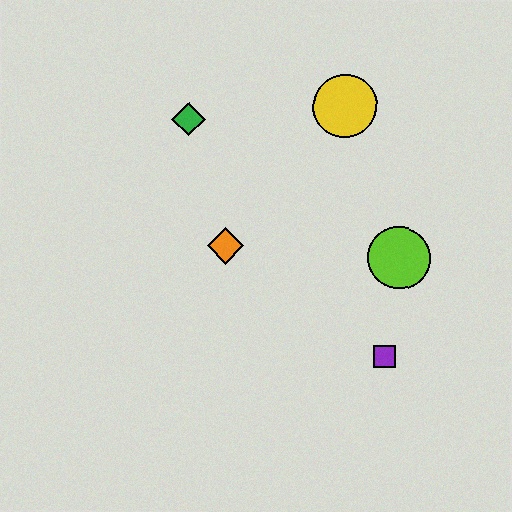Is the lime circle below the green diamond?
Yes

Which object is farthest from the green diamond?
The purple square is farthest from the green diamond.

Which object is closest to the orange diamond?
The green diamond is closest to the orange diamond.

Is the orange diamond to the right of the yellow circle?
No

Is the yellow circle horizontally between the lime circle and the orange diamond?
Yes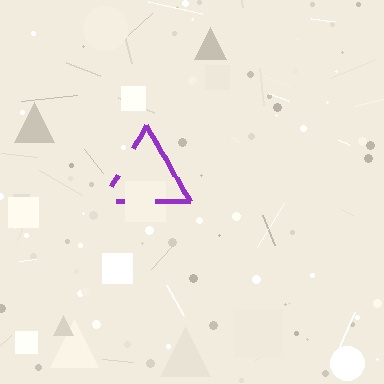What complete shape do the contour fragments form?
The contour fragments form a triangle.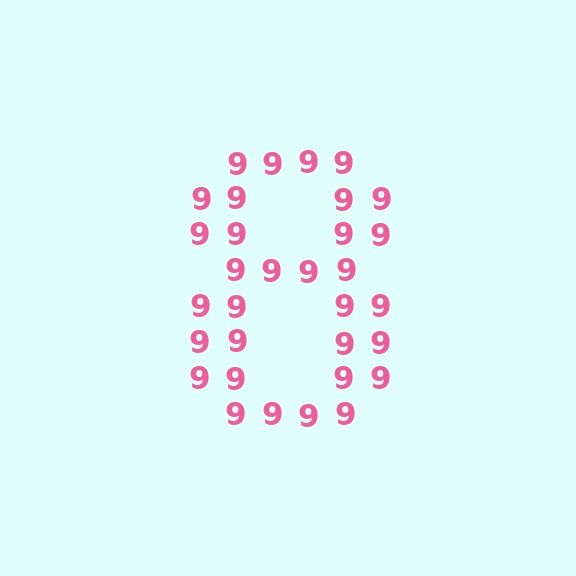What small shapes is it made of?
It is made of small digit 9's.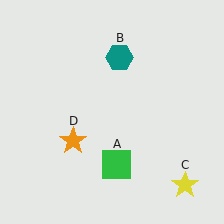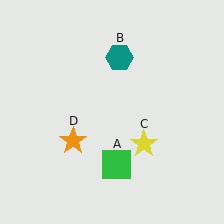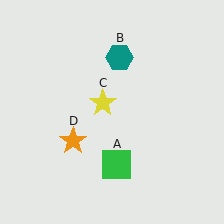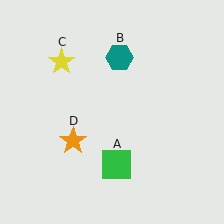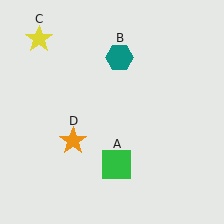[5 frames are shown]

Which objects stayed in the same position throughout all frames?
Green square (object A) and teal hexagon (object B) and orange star (object D) remained stationary.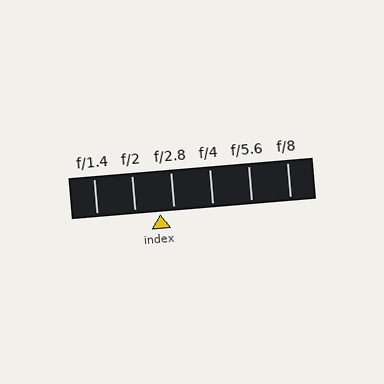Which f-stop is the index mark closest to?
The index mark is closest to f/2.8.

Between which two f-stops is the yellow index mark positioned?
The index mark is between f/2 and f/2.8.